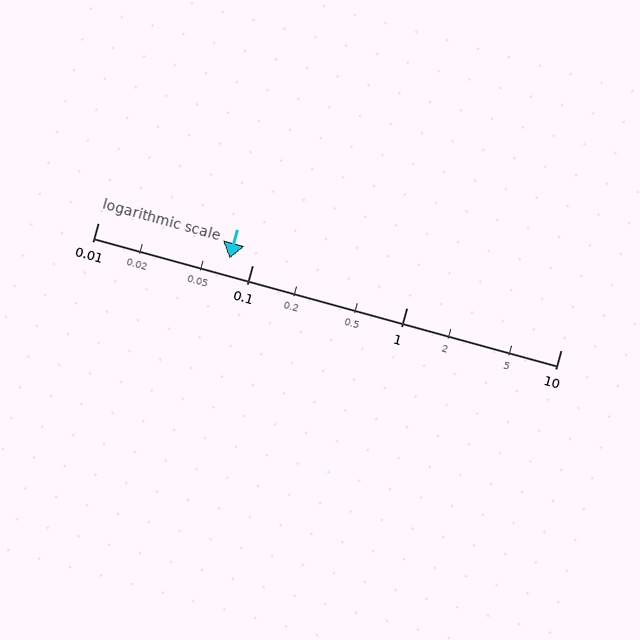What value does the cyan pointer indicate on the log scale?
The pointer indicates approximately 0.071.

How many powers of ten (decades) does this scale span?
The scale spans 3 decades, from 0.01 to 10.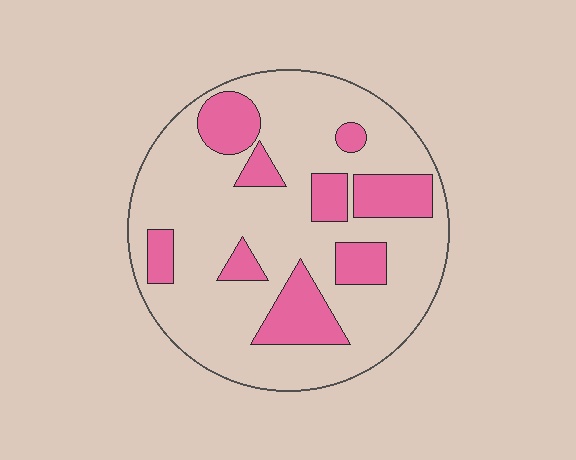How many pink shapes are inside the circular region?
9.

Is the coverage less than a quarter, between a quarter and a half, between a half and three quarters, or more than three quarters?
Less than a quarter.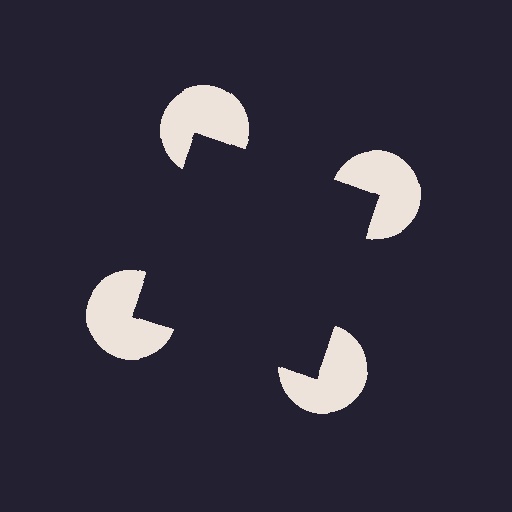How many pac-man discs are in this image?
There are 4 — one at each vertex of the illusory square.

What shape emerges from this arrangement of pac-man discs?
An illusory square — its edges are inferred from the aligned wedge cuts in the pac-man discs, not physically drawn.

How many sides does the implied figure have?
4 sides.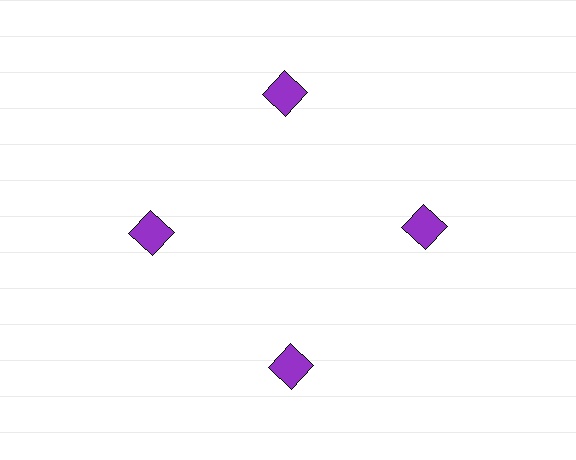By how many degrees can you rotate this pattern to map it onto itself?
The pattern maps onto itself every 90 degrees of rotation.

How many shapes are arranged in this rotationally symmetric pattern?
There are 4 shapes, arranged in 4 groups of 1.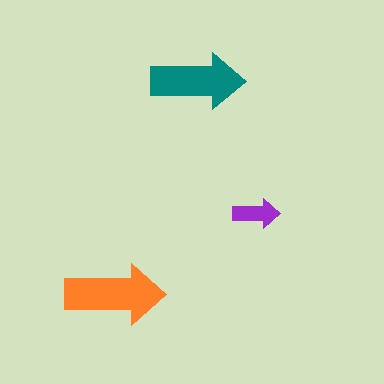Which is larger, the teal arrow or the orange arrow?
The orange one.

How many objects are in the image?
There are 3 objects in the image.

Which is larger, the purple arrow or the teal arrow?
The teal one.